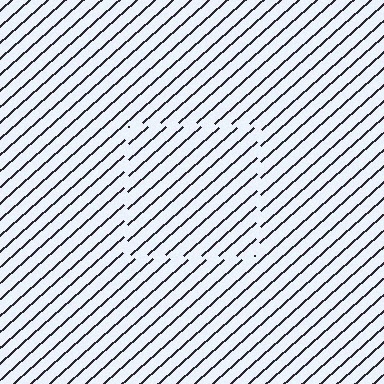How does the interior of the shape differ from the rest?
The interior of the shape contains the same grating, shifted by half a period — the contour is defined by the phase discontinuity where line-ends from the inner and outer gratings abut.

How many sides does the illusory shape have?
4 sides — the line-ends trace a square.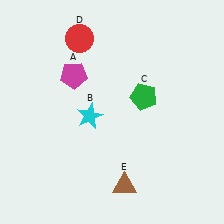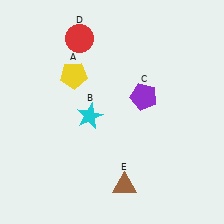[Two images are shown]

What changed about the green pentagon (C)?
In Image 1, C is green. In Image 2, it changed to purple.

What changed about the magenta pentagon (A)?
In Image 1, A is magenta. In Image 2, it changed to yellow.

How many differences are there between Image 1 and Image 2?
There are 2 differences between the two images.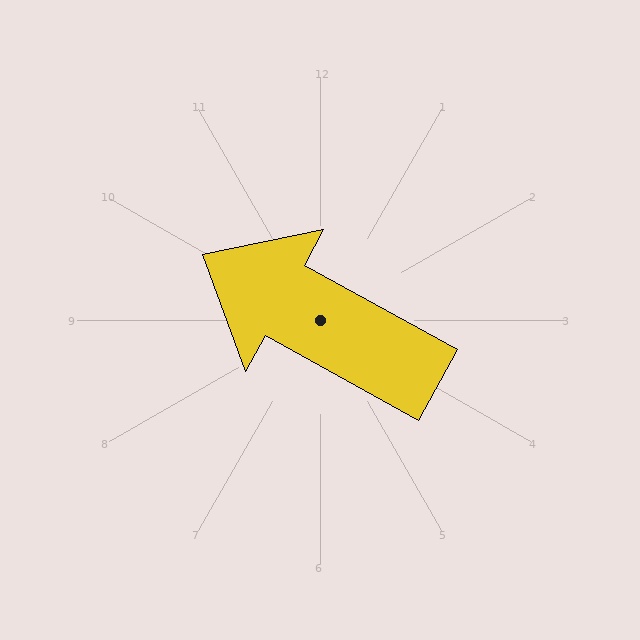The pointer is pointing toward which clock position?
Roughly 10 o'clock.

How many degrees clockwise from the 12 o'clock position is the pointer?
Approximately 299 degrees.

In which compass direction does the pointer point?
Northwest.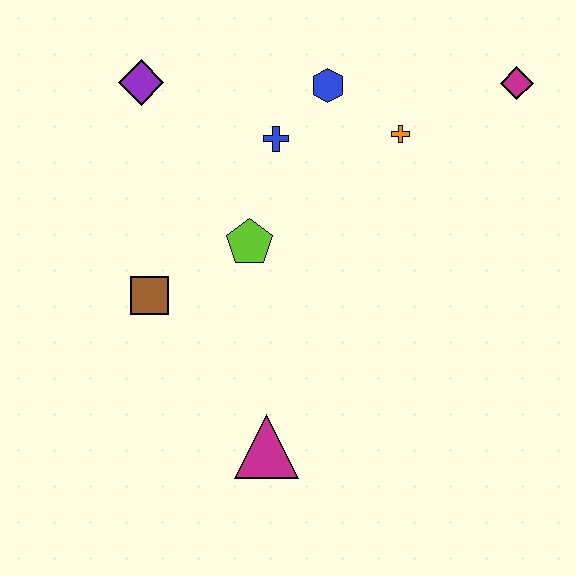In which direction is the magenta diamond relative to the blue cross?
The magenta diamond is to the right of the blue cross.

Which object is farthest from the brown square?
The magenta diamond is farthest from the brown square.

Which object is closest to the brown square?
The lime pentagon is closest to the brown square.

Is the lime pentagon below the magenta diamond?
Yes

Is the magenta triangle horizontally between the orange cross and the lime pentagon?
Yes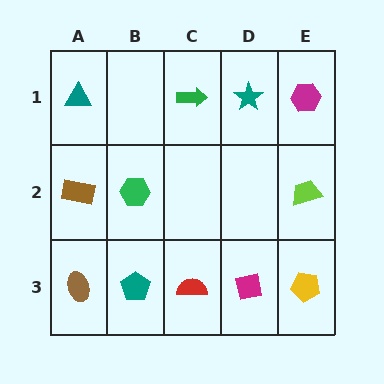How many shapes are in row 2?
3 shapes.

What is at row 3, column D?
A magenta square.